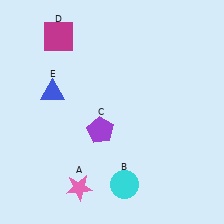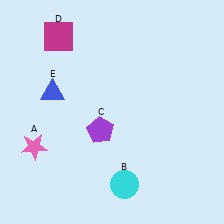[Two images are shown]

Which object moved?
The pink star (A) moved left.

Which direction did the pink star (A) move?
The pink star (A) moved left.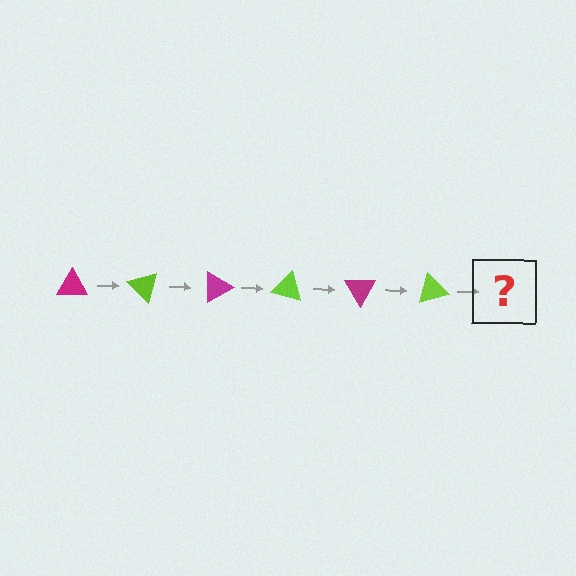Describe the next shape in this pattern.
It should be a magenta triangle, rotated 270 degrees from the start.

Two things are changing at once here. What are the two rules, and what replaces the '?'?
The two rules are that it rotates 45 degrees each step and the color cycles through magenta and lime. The '?' should be a magenta triangle, rotated 270 degrees from the start.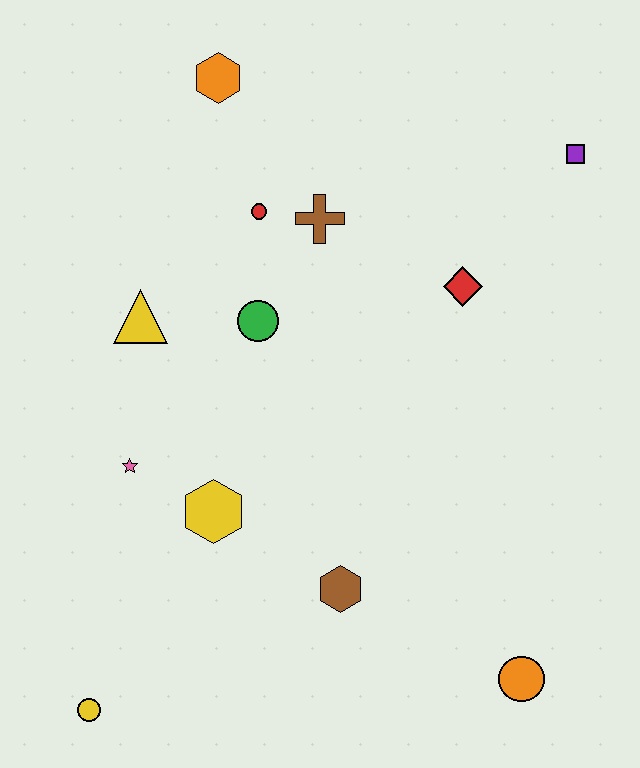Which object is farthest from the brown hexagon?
The orange hexagon is farthest from the brown hexagon.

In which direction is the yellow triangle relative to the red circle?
The yellow triangle is to the left of the red circle.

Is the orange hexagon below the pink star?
No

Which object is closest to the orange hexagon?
The red circle is closest to the orange hexagon.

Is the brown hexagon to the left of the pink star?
No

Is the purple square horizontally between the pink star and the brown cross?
No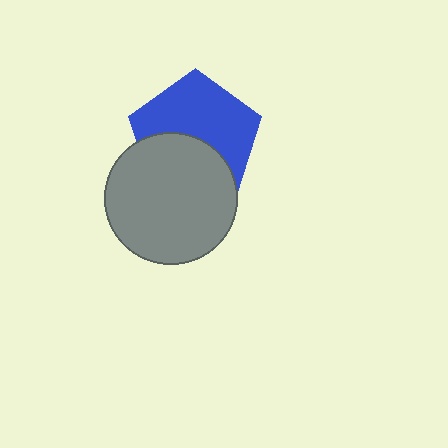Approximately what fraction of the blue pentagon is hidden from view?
Roughly 42% of the blue pentagon is hidden behind the gray circle.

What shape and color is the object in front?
The object in front is a gray circle.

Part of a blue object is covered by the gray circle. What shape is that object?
It is a pentagon.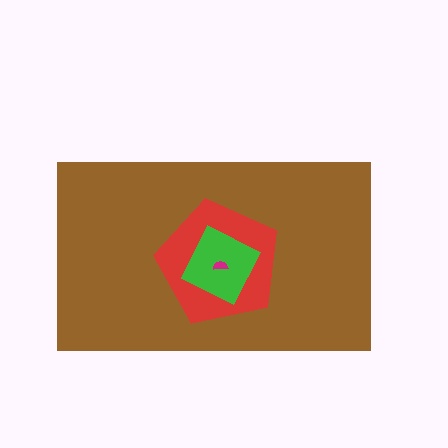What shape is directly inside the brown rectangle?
The red pentagon.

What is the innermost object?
The magenta semicircle.